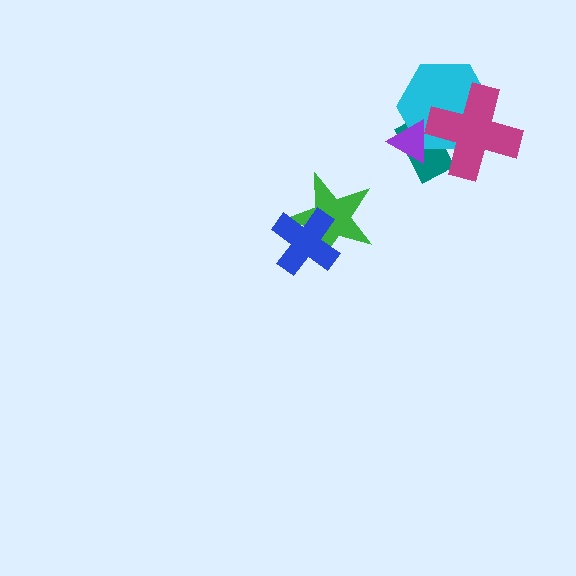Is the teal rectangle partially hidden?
Yes, it is partially covered by another shape.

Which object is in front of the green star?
The blue cross is in front of the green star.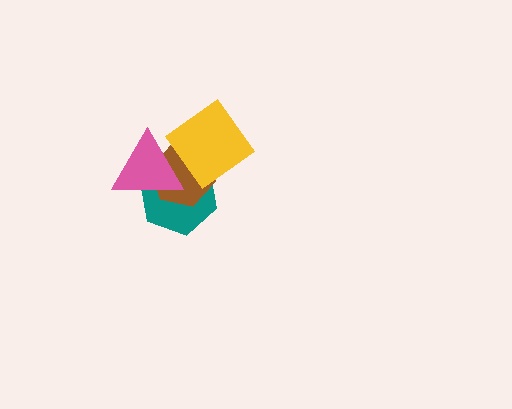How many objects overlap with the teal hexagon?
3 objects overlap with the teal hexagon.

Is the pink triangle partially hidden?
Yes, it is partially covered by another shape.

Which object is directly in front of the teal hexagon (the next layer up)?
The brown hexagon is directly in front of the teal hexagon.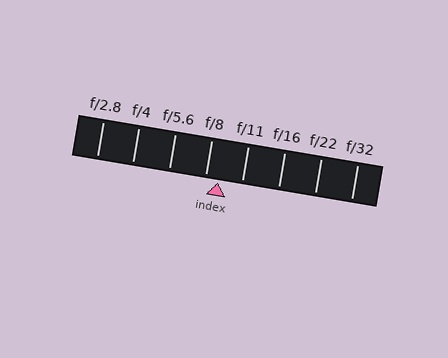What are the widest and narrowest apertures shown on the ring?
The widest aperture shown is f/2.8 and the narrowest is f/32.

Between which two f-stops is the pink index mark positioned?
The index mark is between f/8 and f/11.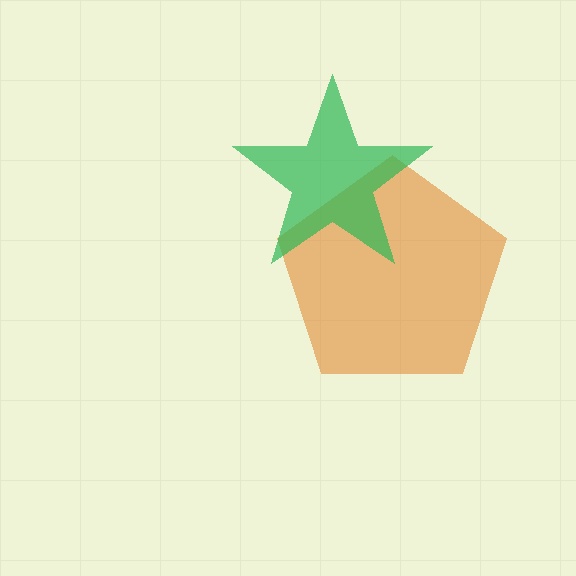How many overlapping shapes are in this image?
There are 2 overlapping shapes in the image.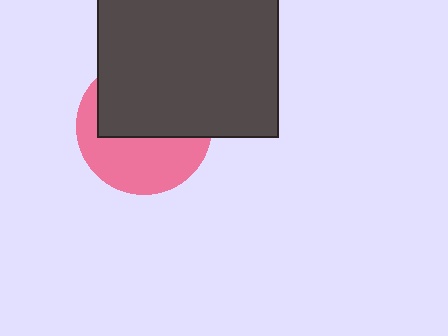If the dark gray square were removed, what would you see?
You would see the complete pink circle.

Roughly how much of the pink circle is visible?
About half of it is visible (roughly 47%).